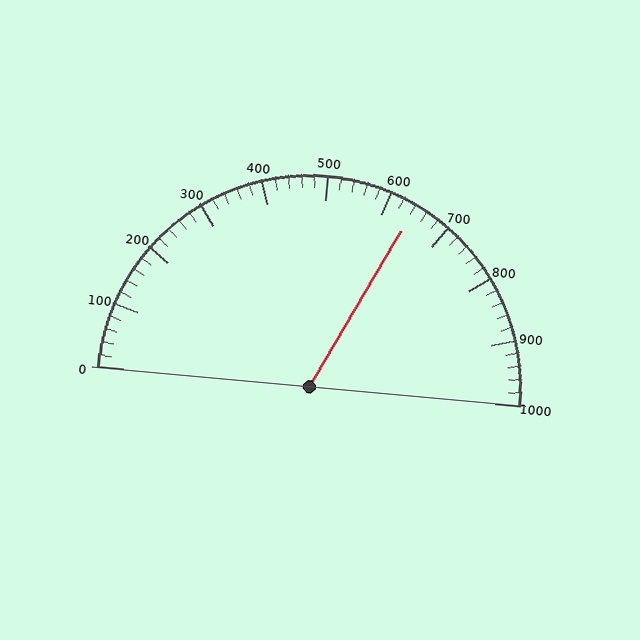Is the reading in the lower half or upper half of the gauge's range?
The reading is in the upper half of the range (0 to 1000).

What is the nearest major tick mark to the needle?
The nearest major tick mark is 600.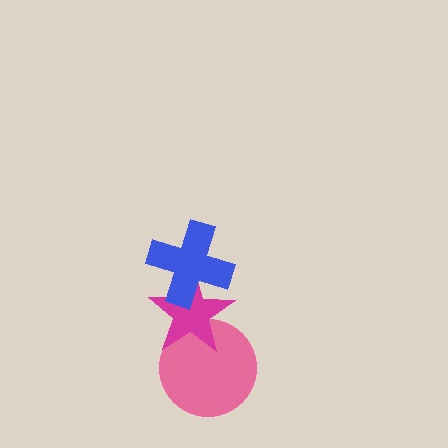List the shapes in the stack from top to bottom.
From top to bottom: the blue cross, the magenta star, the pink circle.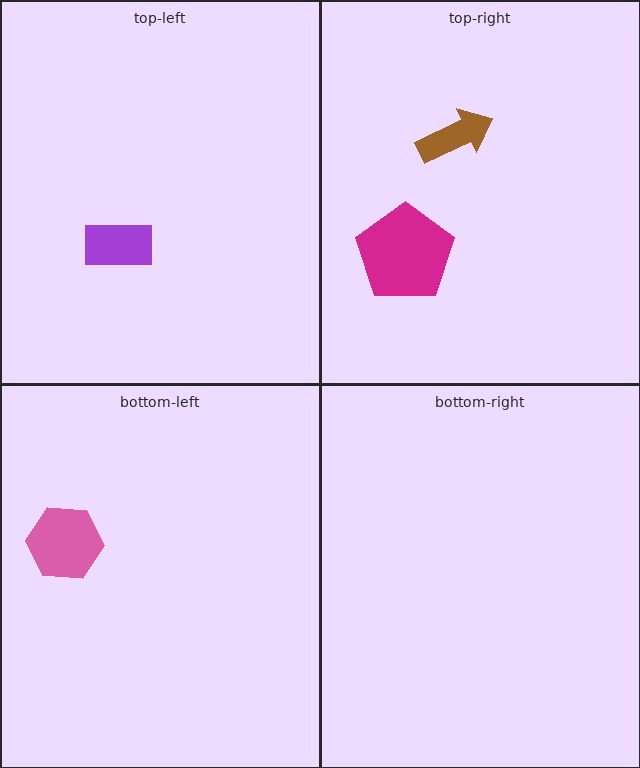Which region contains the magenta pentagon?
The top-right region.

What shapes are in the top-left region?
The purple rectangle.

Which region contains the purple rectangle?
The top-left region.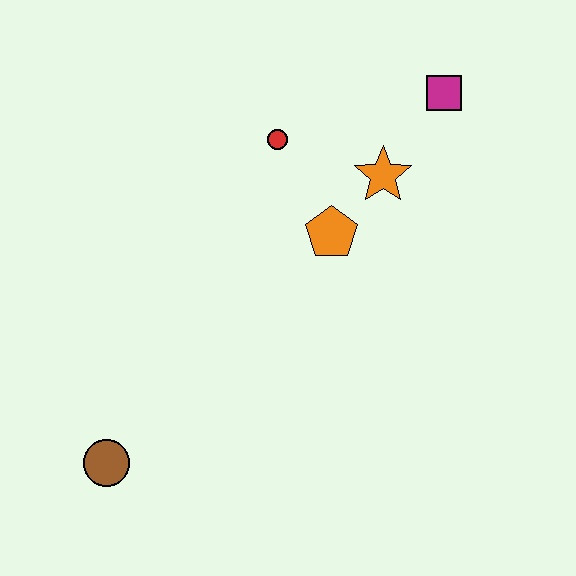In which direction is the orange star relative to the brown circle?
The orange star is above the brown circle.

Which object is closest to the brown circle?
The orange pentagon is closest to the brown circle.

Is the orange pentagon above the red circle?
No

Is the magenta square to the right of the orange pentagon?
Yes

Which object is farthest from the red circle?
The brown circle is farthest from the red circle.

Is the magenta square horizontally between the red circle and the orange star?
No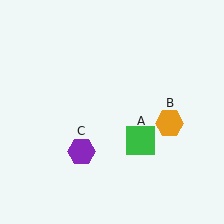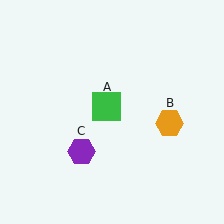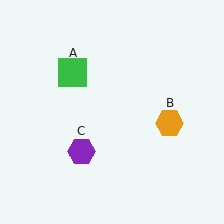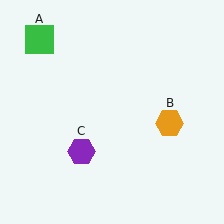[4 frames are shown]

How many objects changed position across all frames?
1 object changed position: green square (object A).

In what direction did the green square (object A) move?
The green square (object A) moved up and to the left.